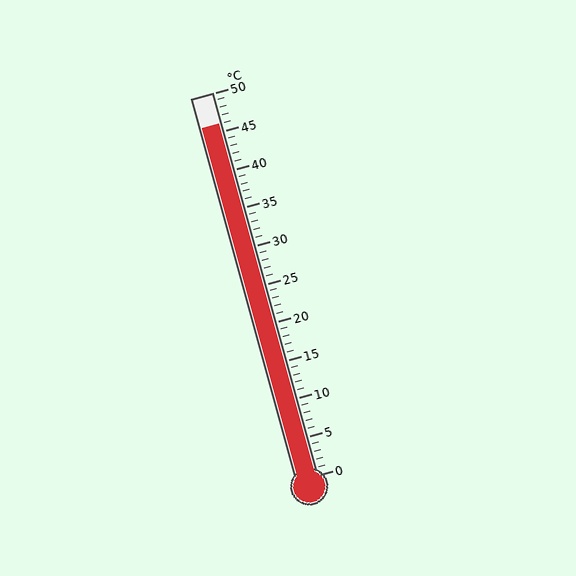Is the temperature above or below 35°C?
The temperature is above 35°C.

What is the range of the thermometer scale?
The thermometer scale ranges from 0°C to 50°C.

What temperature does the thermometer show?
The thermometer shows approximately 46°C.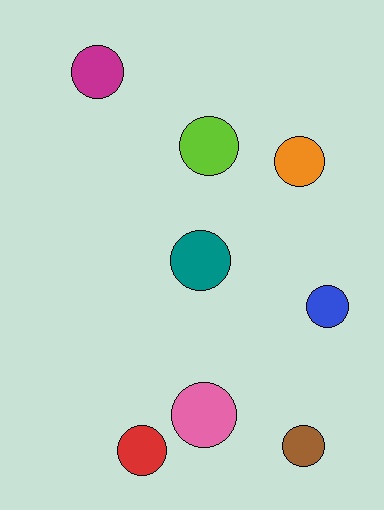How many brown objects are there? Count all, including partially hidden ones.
There is 1 brown object.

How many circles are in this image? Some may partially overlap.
There are 8 circles.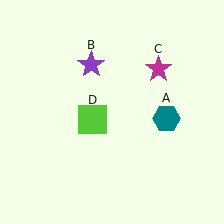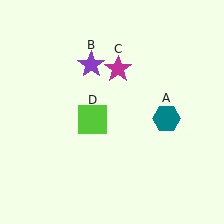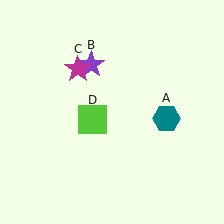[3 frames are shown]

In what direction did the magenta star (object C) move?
The magenta star (object C) moved left.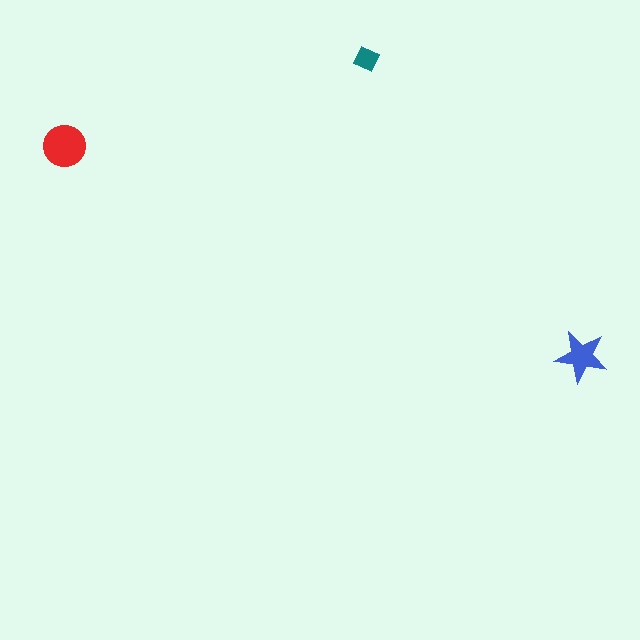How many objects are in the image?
There are 3 objects in the image.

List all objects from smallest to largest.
The teal diamond, the blue star, the red circle.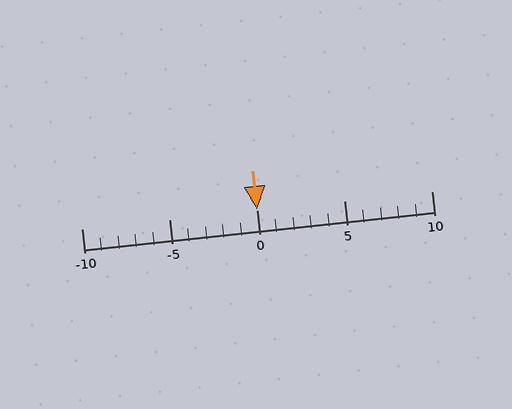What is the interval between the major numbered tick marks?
The major tick marks are spaced 5 units apart.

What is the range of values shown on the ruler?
The ruler shows values from -10 to 10.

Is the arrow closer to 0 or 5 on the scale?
The arrow is closer to 0.